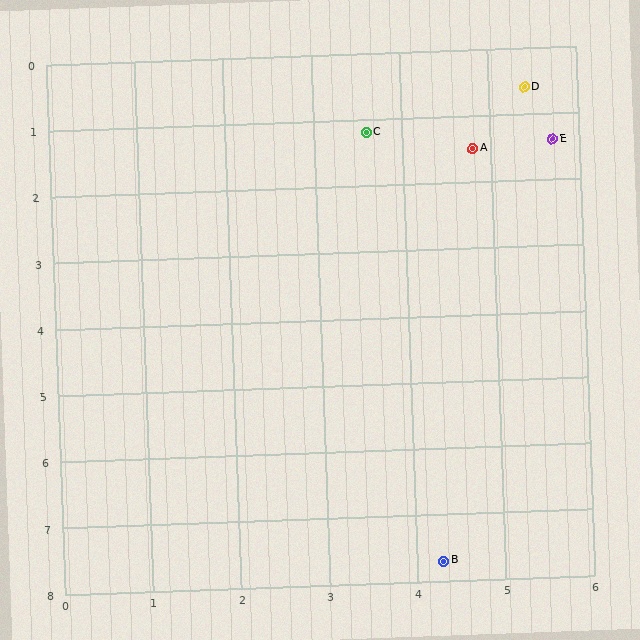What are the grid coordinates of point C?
Point C is at approximately (3.6, 1.2).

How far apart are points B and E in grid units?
Points B and E are about 6.5 grid units apart.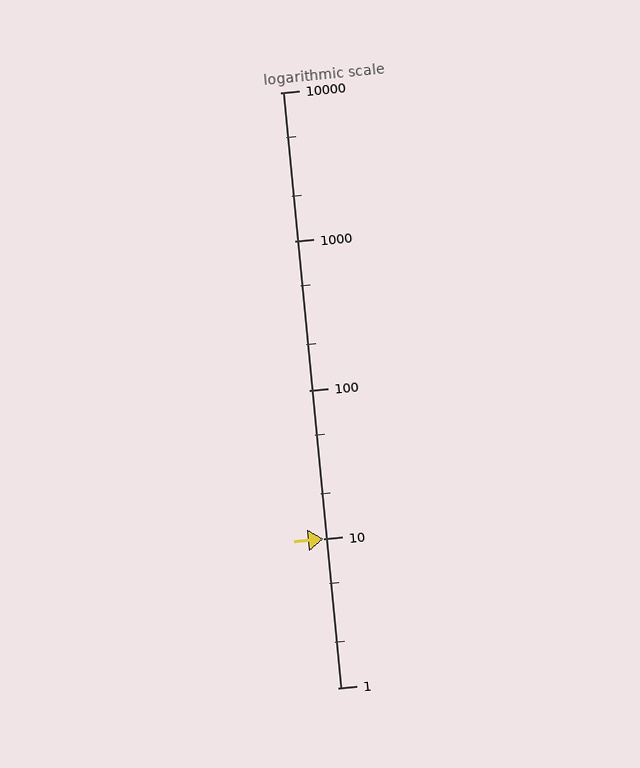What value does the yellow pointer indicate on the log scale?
The pointer indicates approximately 10.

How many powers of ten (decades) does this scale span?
The scale spans 4 decades, from 1 to 10000.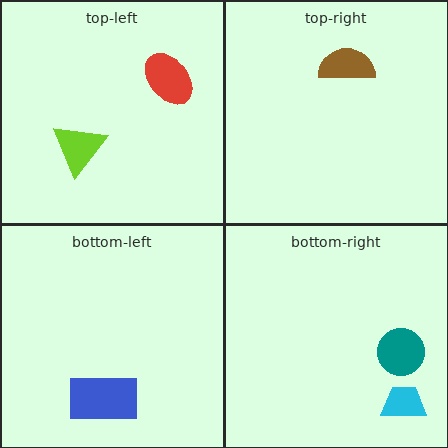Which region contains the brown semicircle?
The top-right region.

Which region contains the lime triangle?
The top-left region.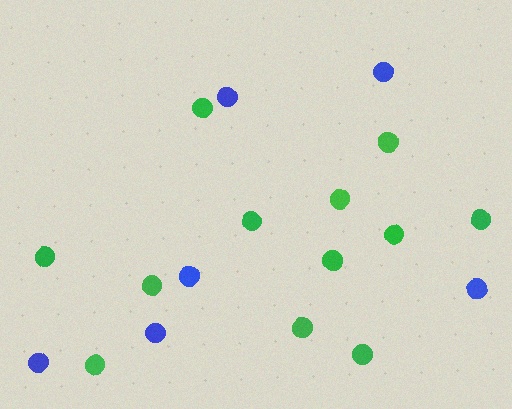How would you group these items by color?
There are 2 groups: one group of green circles (12) and one group of blue circles (6).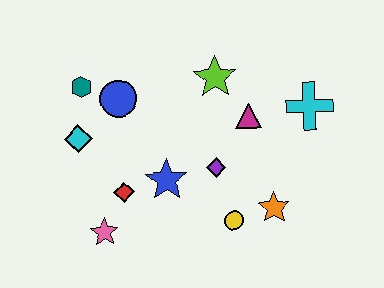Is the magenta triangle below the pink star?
No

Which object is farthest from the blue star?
The cyan cross is farthest from the blue star.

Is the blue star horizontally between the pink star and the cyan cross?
Yes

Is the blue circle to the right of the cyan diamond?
Yes